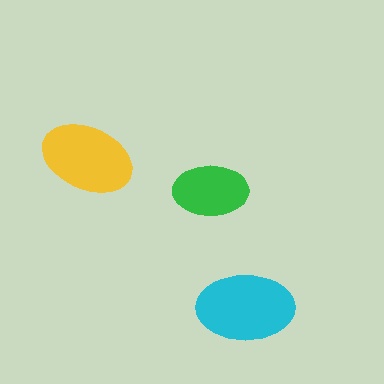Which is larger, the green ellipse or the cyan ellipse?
The cyan one.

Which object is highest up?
The yellow ellipse is topmost.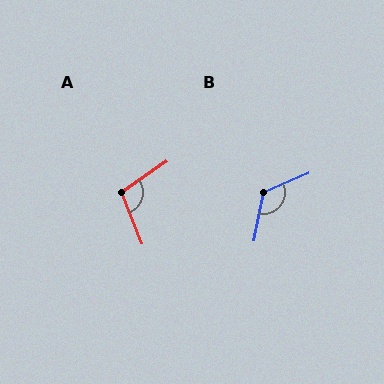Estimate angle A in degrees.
Approximately 103 degrees.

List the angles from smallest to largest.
A (103°), B (125°).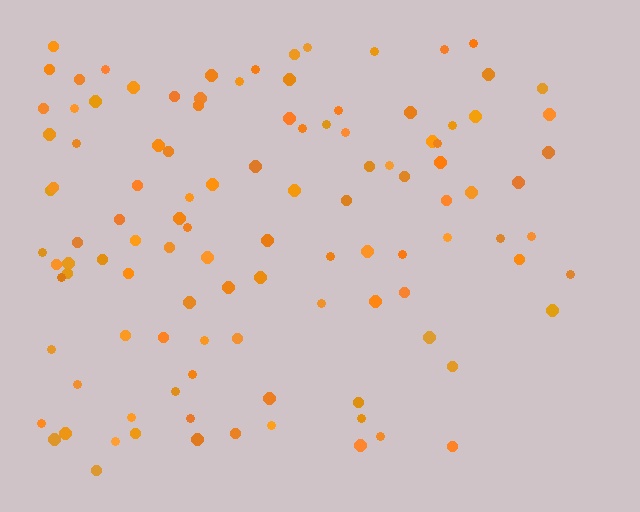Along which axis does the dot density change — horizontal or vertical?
Horizontal.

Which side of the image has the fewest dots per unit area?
The right.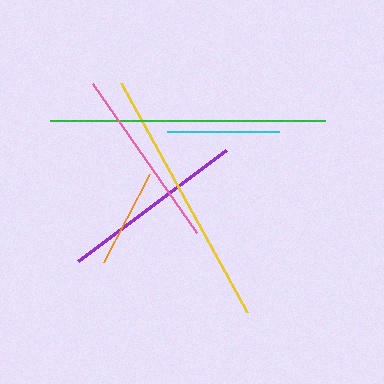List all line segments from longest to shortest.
From longest to shortest: green, yellow, purple, pink, cyan, orange.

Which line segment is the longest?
The green line is the longest at approximately 275 pixels.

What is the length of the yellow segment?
The yellow segment is approximately 262 pixels long.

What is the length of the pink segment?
The pink segment is approximately 182 pixels long.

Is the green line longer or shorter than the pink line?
The green line is longer than the pink line.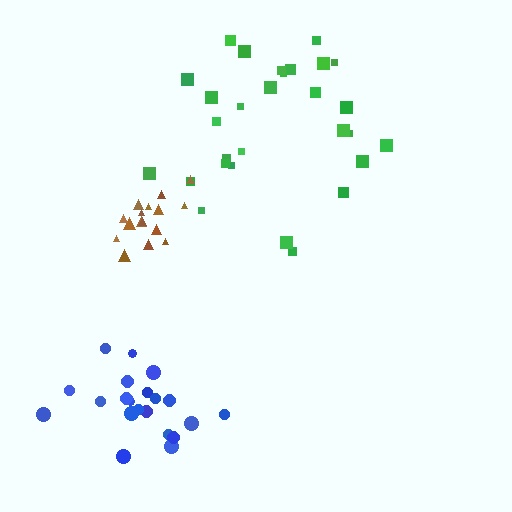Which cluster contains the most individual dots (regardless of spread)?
Green (29).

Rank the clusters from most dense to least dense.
brown, blue, green.